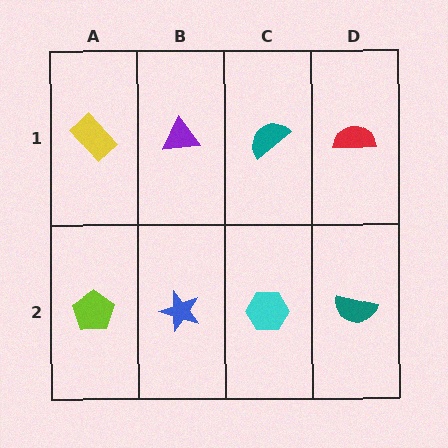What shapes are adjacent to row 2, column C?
A teal semicircle (row 1, column C), a blue star (row 2, column B), a teal semicircle (row 2, column D).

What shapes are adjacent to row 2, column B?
A purple triangle (row 1, column B), a lime pentagon (row 2, column A), a cyan hexagon (row 2, column C).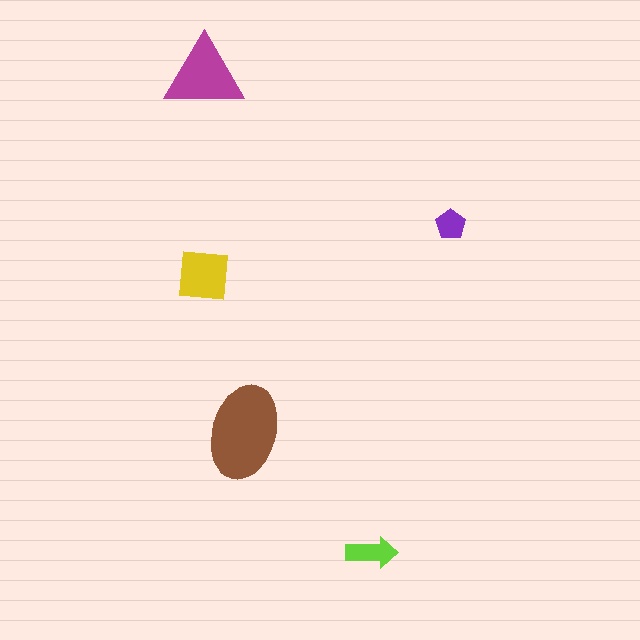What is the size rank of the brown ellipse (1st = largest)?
1st.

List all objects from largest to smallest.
The brown ellipse, the magenta triangle, the yellow square, the lime arrow, the purple pentagon.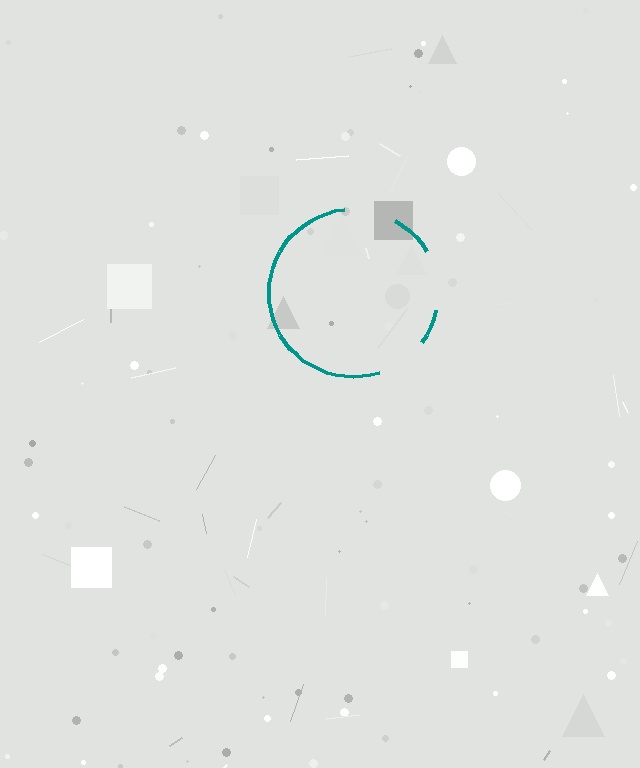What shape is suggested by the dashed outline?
The dashed outline suggests a circle.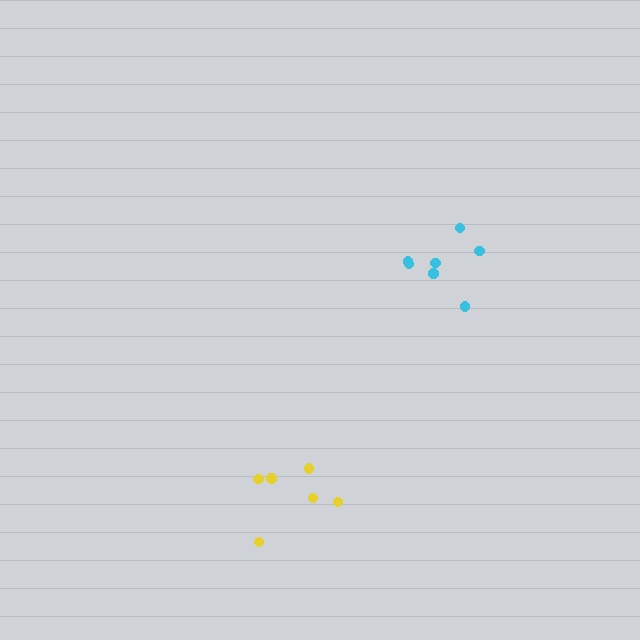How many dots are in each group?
Group 1: 7 dots, Group 2: 6 dots (13 total).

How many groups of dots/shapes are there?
There are 2 groups.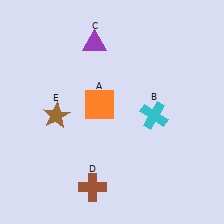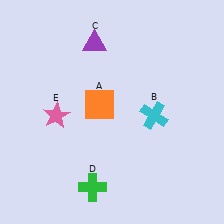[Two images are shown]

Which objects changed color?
D changed from brown to green. E changed from brown to pink.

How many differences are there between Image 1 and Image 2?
There are 2 differences between the two images.